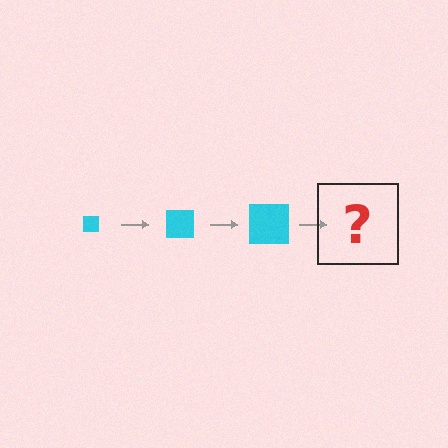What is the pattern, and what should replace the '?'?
The pattern is that the square gets progressively larger each step. The '?' should be a cyan square, larger than the previous one.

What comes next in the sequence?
The next element should be a cyan square, larger than the previous one.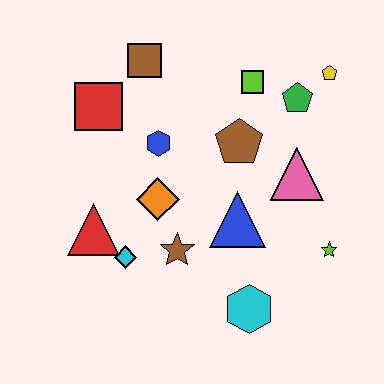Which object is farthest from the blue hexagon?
The lime star is farthest from the blue hexagon.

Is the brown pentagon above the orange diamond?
Yes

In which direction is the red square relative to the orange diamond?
The red square is above the orange diamond.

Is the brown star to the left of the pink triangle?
Yes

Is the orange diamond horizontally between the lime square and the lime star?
No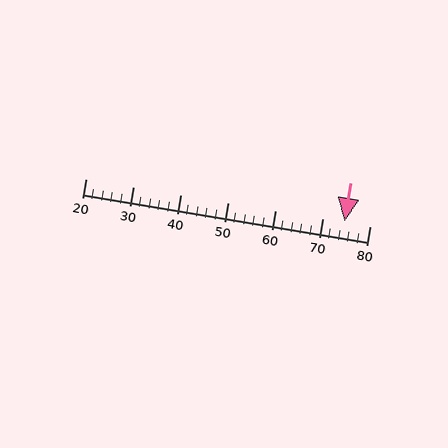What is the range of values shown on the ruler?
The ruler shows values from 20 to 80.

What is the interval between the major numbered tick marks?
The major tick marks are spaced 10 units apart.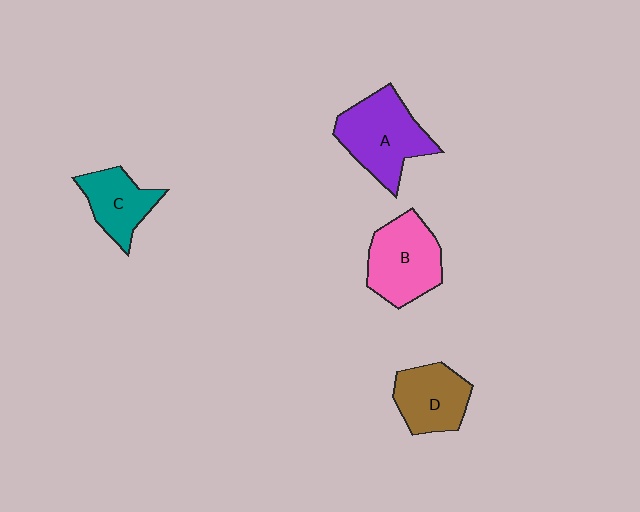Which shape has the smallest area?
Shape C (teal).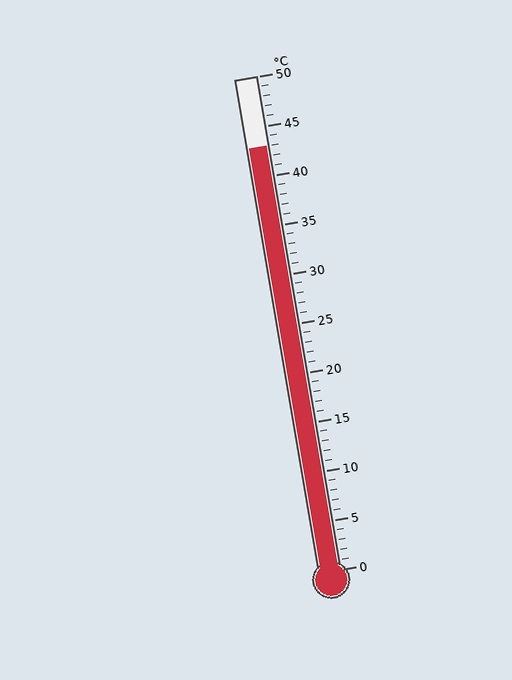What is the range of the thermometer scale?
The thermometer scale ranges from 0°C to 50°C.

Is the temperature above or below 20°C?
The temperature is above 20°C.